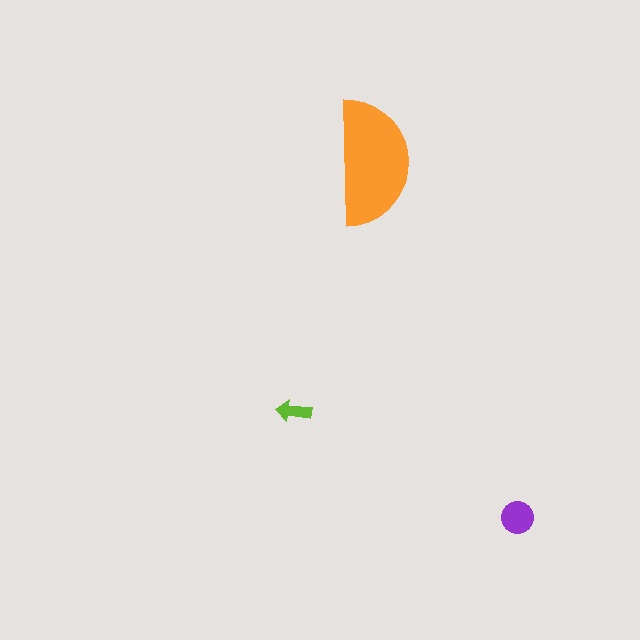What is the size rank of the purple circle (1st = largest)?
2nd.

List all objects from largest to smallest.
The orange semicircle, the purple circle, the lime arrow.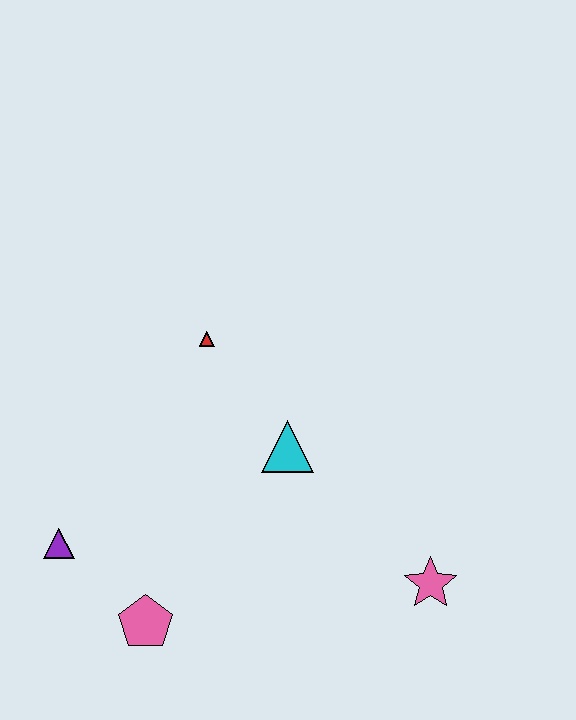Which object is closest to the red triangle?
The cyan triangle is closest to the red triangle.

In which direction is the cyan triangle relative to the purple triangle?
The cyan triangle is to the right of the purple triangle.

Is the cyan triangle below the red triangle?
Yes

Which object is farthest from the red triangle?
The pink star is farthest from the red triangle.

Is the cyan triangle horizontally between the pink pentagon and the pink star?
Yes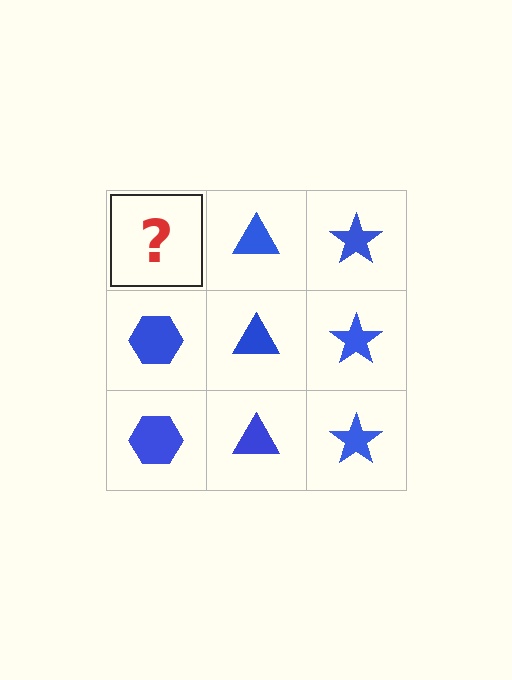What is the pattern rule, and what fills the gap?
The rule is that each column has a consistent shape. The gap should be filled with a blue hexagon.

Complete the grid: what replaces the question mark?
The question mark should be replaced with a blue hexagon.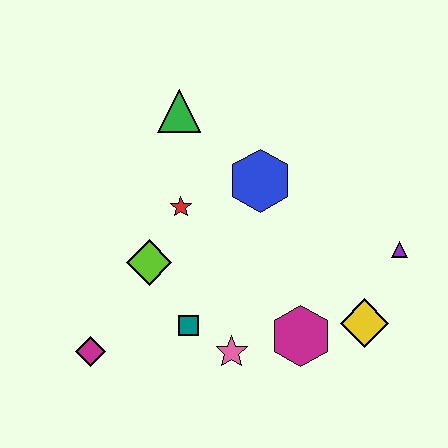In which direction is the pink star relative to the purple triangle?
The pink star is to the left of the purple triangle.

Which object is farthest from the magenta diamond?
The purple triangle is farthest from the magenta diamond.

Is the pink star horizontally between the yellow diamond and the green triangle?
Yes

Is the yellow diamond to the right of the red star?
Yes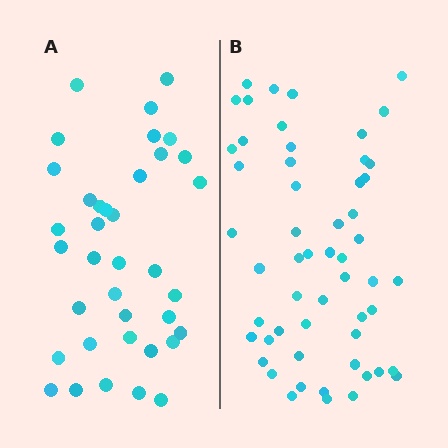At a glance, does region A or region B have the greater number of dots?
Region B (the right region) has more dots.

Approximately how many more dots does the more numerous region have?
Region B has approximately 20 more dots than region A.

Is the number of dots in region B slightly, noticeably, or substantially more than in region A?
Region B has substantially more. The ratio is roughly 1.5 to 1.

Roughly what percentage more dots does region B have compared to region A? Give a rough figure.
About 50% more.